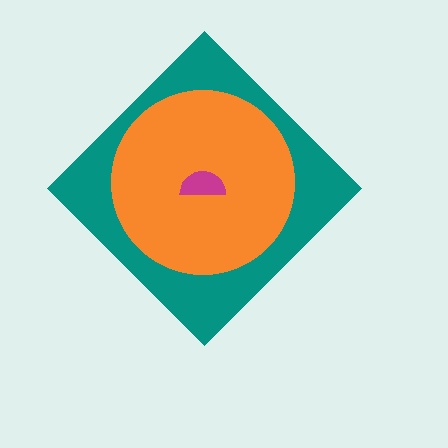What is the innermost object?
The magenta semicircle.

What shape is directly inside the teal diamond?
The orange circle.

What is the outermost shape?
The teal diamond.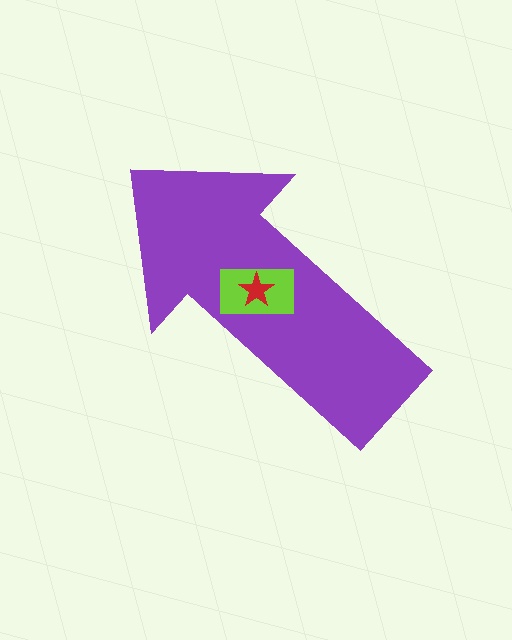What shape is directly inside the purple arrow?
The lime rectangle.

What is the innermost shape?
The red star.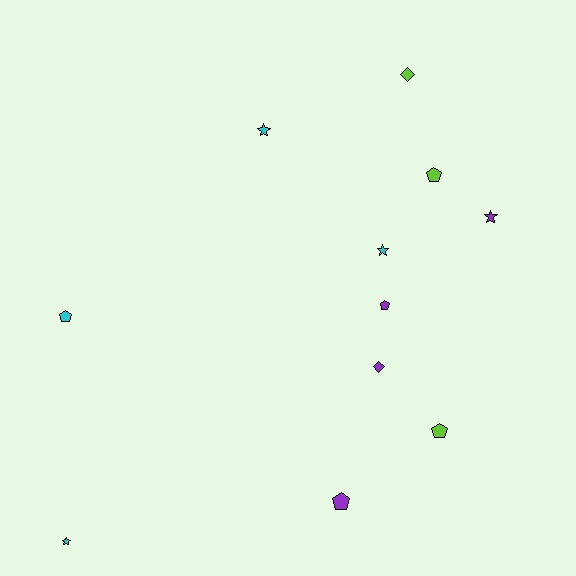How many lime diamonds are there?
There is 1 lime diamond.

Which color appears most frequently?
Purple, with 4 objects.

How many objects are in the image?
There are 11 objects.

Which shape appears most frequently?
Pentagon, with 5 objects.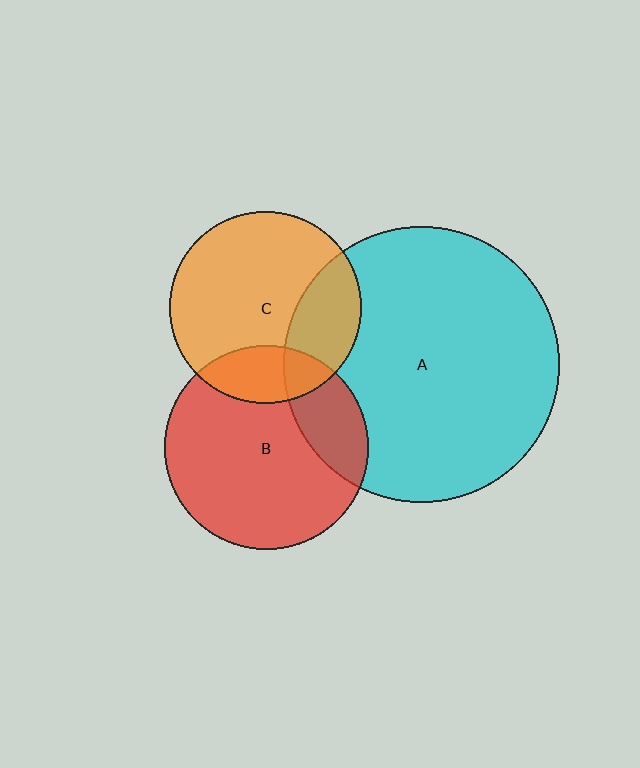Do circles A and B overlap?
Yes.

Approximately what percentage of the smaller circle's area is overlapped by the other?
Approximately 20%.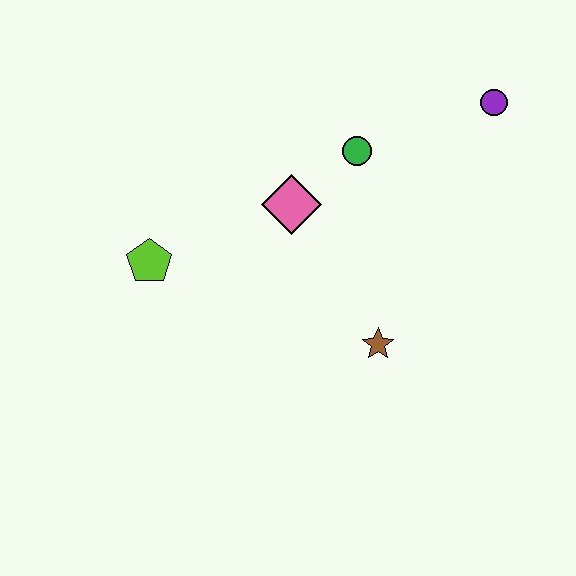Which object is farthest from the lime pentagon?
The purple circle is farthest from the lime pentagon.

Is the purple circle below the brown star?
No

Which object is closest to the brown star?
The pink diamond is closest to the brown star.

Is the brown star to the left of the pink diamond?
No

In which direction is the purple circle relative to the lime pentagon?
The purple circle is to the right of the lime pentagon.